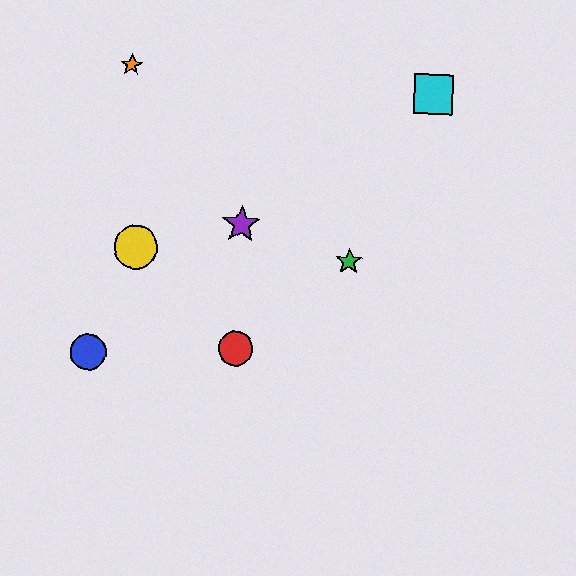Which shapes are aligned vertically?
The red circle, the purple star are aligned vertically.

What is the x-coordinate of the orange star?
The orange star is at x≈132.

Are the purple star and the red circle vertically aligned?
Yes, both are at x≈241.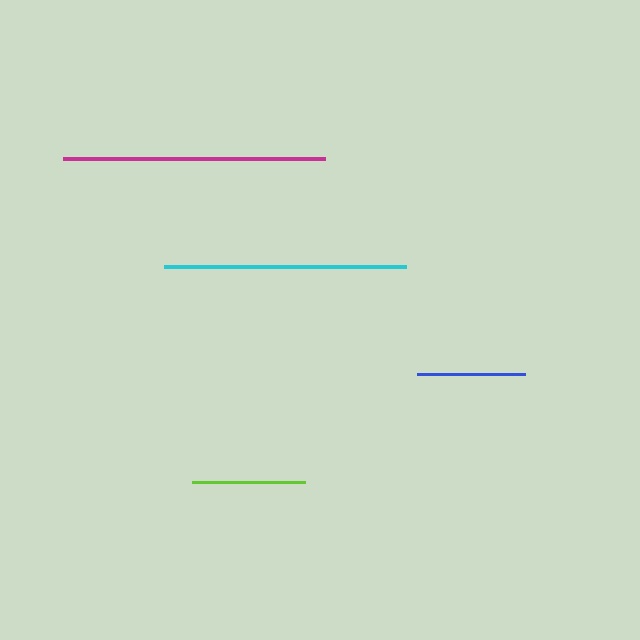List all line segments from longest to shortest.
From longest to shortest: magenta, cyan, lime, blue.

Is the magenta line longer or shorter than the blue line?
The magenta line is longer than the blue line.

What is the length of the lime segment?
The lime segment is approximately 113 pixels long.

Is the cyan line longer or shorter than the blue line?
The cyan line is longer than the blue line.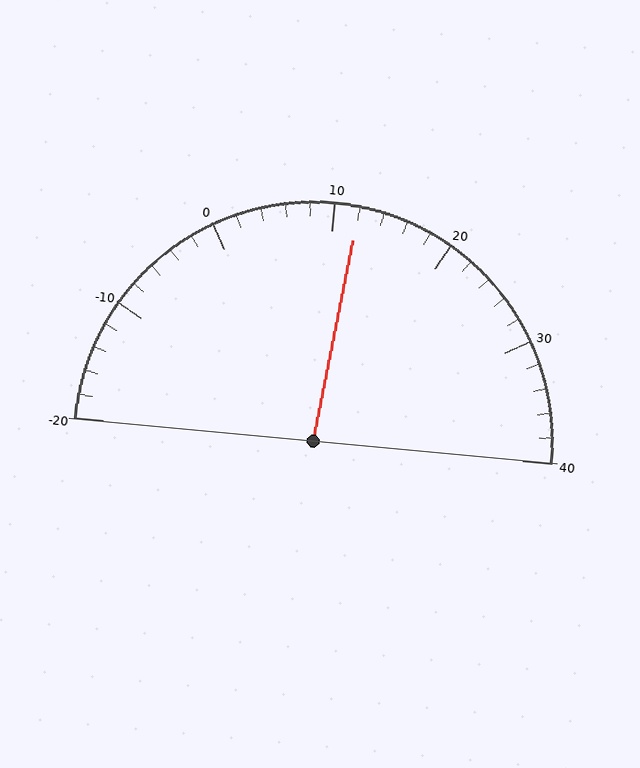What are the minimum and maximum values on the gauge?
The gauge ranges from -20 to 40.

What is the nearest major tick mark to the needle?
The nearest major tick mark is 10.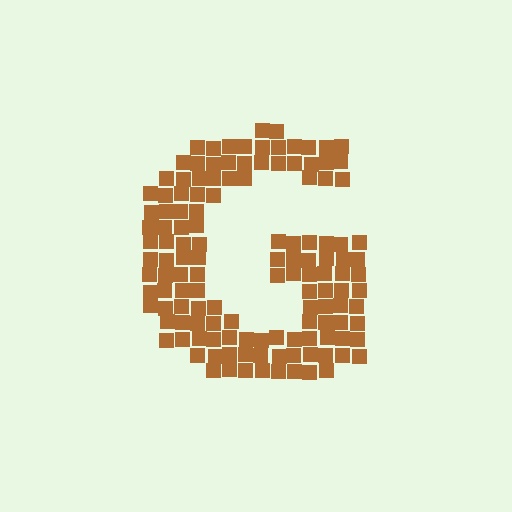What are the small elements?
The small elements are squares.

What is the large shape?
The large shape is the letter G.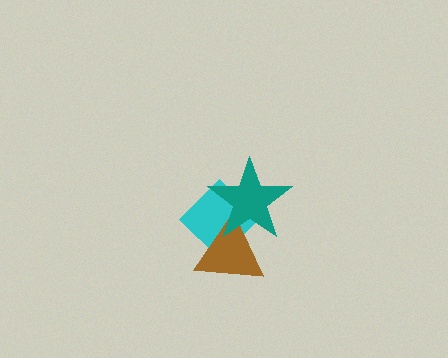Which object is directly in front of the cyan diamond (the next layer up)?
The brown triangle is directly in front of the cyan diamond.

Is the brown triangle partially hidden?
Yes, it is partially covered by another shape.